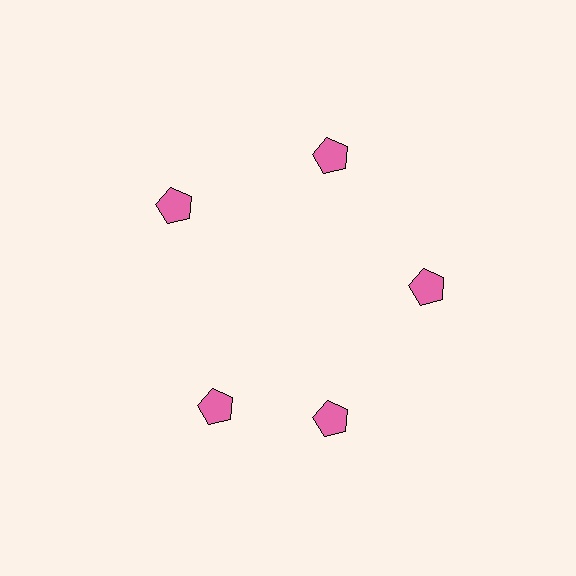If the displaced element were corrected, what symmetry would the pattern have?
It would have 5-fold rotational symmetry — the pattern would map onto itself every 72 degrees.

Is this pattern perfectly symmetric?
No. The 5 pink pentagons are arranged in a ring, but one element near the 8 o'clock position is rotated out of alignment along the ring, breaking the 5-fold rotational symmetry.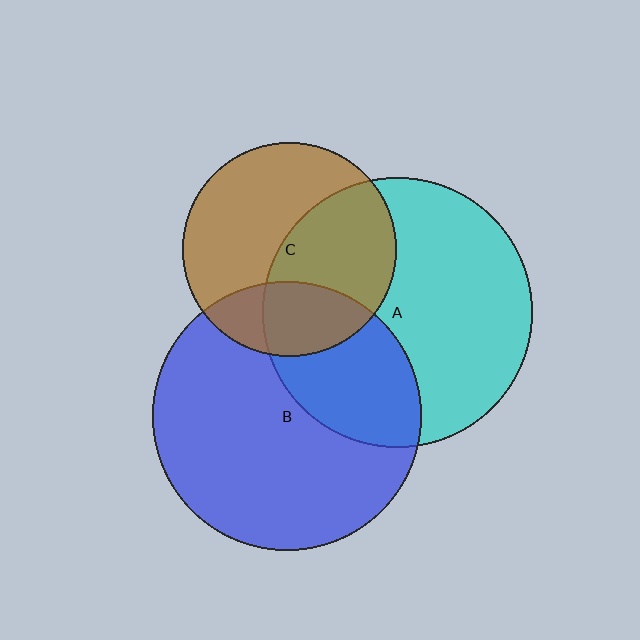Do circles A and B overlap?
Yes.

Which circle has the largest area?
Circle A (cyan).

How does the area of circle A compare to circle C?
Approximately 1.6 times.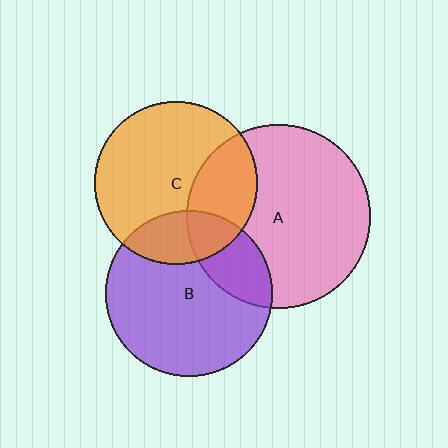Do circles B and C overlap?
Yes.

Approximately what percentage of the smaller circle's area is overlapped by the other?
Approximately 20%.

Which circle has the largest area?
Circle A (pink).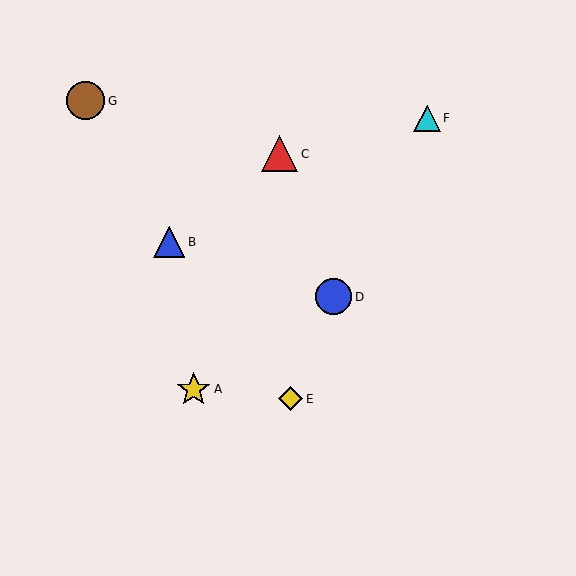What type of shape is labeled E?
Shape E is a yellow diamond.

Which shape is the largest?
The brown circle (labeled G) is the largest.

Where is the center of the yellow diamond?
The center of the yellow diamond is at (290, 399).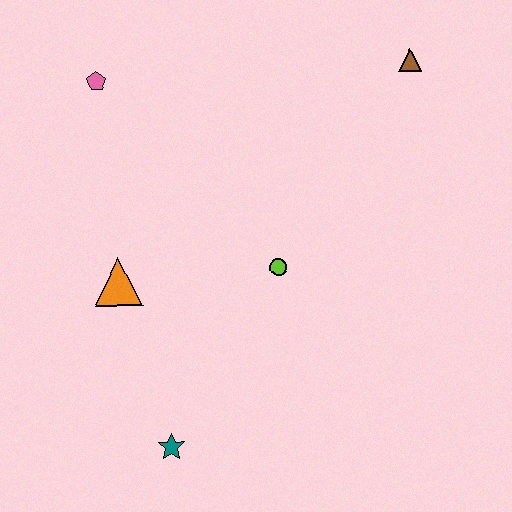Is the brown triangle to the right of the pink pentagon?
Yes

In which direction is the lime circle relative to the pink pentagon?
The lime circle is below the pink pentagon.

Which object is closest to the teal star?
The orange triangle is closest to the teal star.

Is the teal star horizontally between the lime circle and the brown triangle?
No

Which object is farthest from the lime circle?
The pink pentagon is farthest from the lime circle.